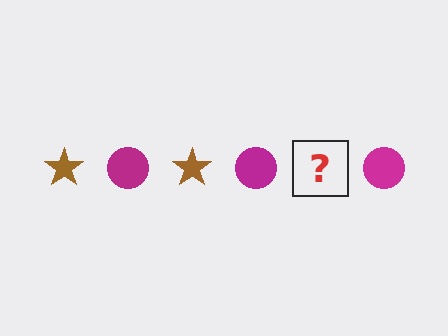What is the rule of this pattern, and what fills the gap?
The rule is that the pattern alternates between brown star and magenta circle. The gap should be filled with a brown star.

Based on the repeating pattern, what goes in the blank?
The blank should be a brown star.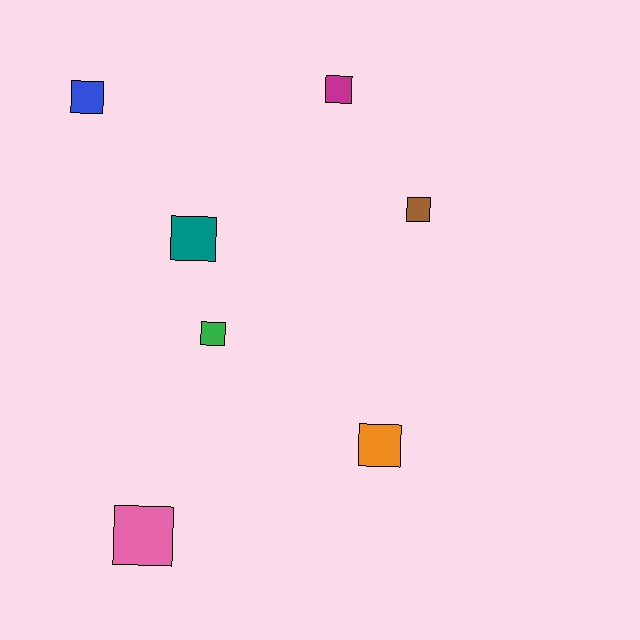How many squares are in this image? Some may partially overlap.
There are 7 squares.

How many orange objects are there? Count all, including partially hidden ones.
There is 1 orange object.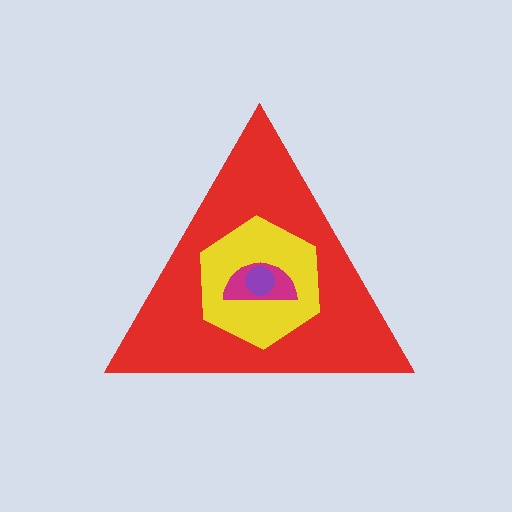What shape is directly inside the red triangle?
The yellow hexagon.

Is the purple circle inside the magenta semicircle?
Yes.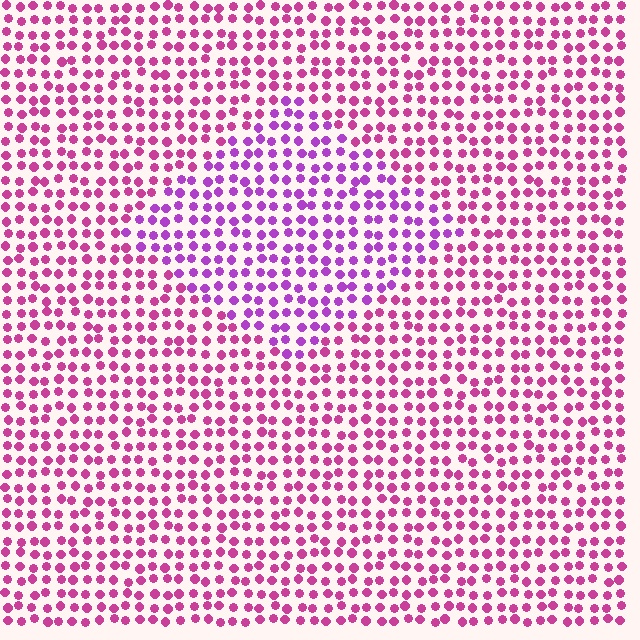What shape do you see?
I see a diamond.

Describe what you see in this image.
The image is filled with small magenta elements in a uniform arrangement. A diamond-shaped region is visible where the elements are tinted to a slightly different hue, forming a subtle color boundary.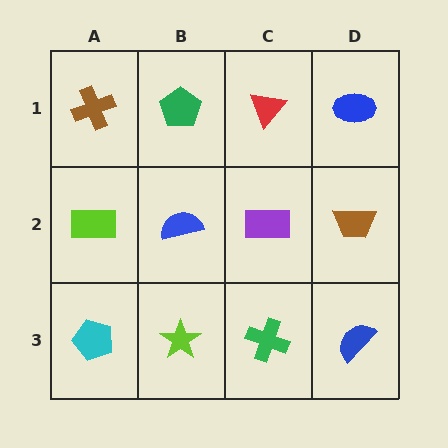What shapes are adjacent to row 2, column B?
A green pentagon (row 1, column B), a lime star (row 3, column B), a lime rectangle (row 2, column A), a purple rectangle (row 2, column C).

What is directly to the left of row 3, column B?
A cyan pentagon.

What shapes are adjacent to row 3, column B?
A blue semicircle (row 2, column B), a cyan pentagon (row 3, column A), a green cross (row 3, column C).